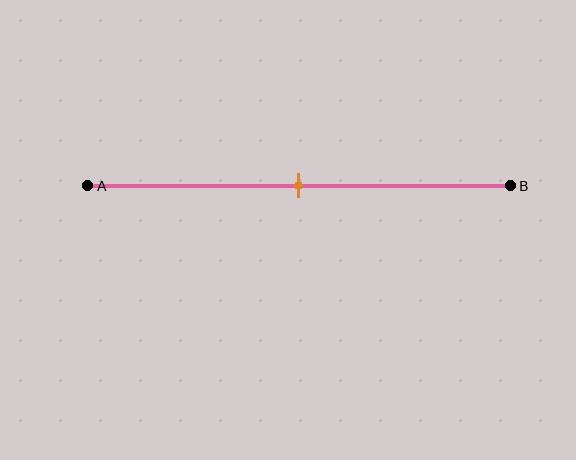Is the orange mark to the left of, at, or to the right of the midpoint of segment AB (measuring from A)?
The orange mark is approximately at the midpoint of segment AB.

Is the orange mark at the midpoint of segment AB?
Yes, the mark is approximately at the midpoint.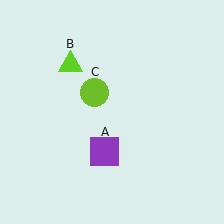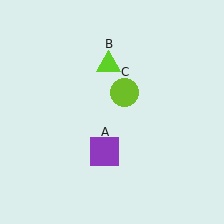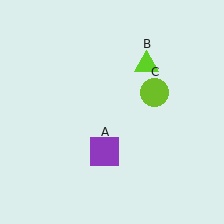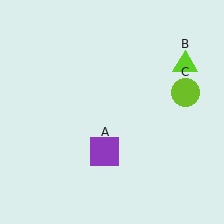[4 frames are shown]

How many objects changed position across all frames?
2 objects changed position: lime triangle (object B), lime circle (object C).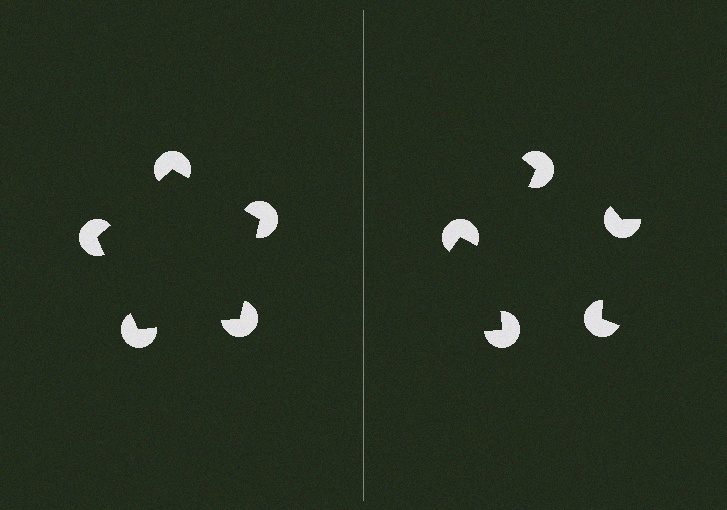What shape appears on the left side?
An illusory pentagon.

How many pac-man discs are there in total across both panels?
10 — 5 on each side.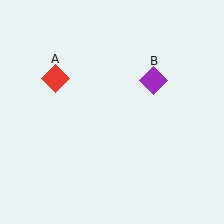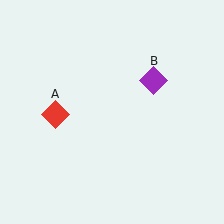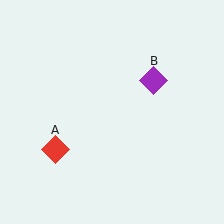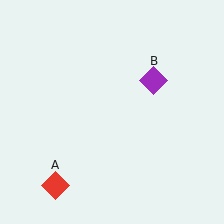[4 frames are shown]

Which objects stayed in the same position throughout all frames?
Purple diamond (object B) remained stationary.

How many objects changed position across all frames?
1 object changed position: red diamond (object A).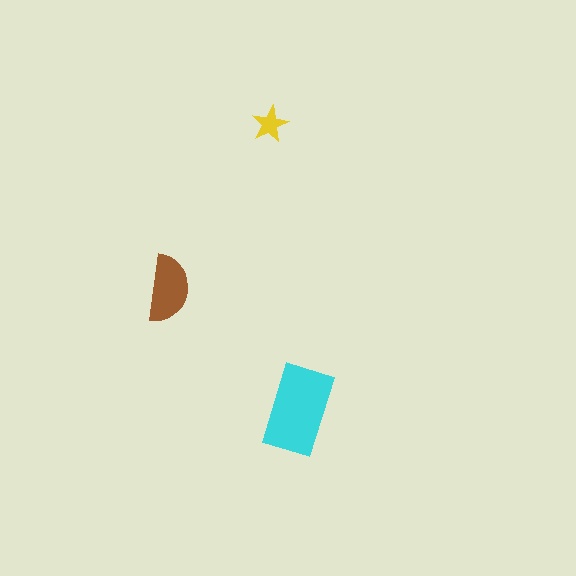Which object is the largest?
The cyan rectangle.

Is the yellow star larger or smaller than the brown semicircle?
Smaller.